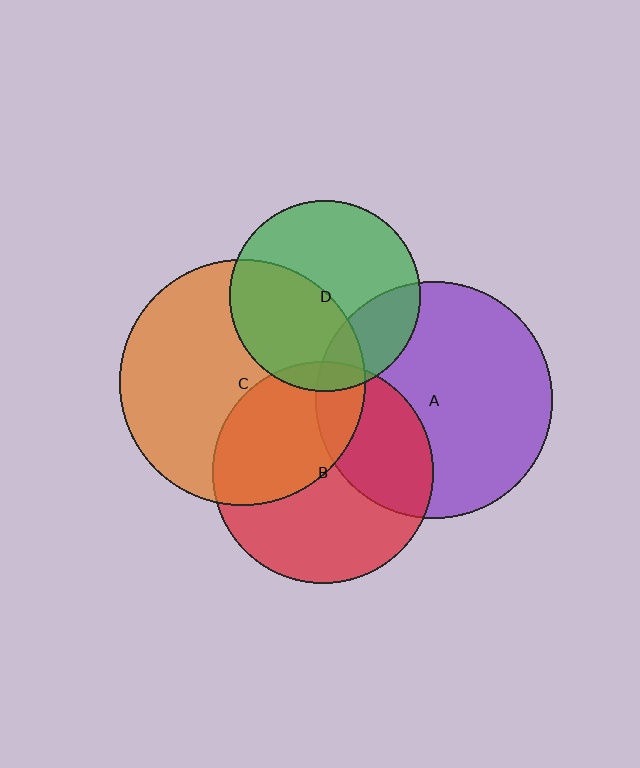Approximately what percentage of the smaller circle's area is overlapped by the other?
Approximately 10%.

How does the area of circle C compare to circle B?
Approximately 1.2 times.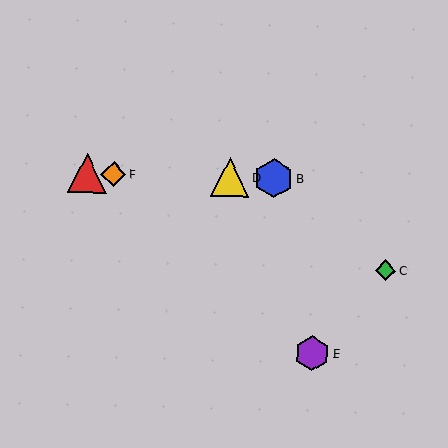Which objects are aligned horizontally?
Objects A, B, D, F are aligned horizontally.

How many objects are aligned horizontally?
4 objects (A, B, D, F) are aligned horizontally.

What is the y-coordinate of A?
Object A is at y≈174.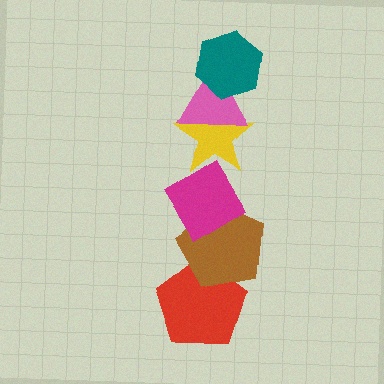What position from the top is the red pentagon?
The red pentagon is 6th from the top.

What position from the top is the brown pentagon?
The brown pentagon is 5th from the top.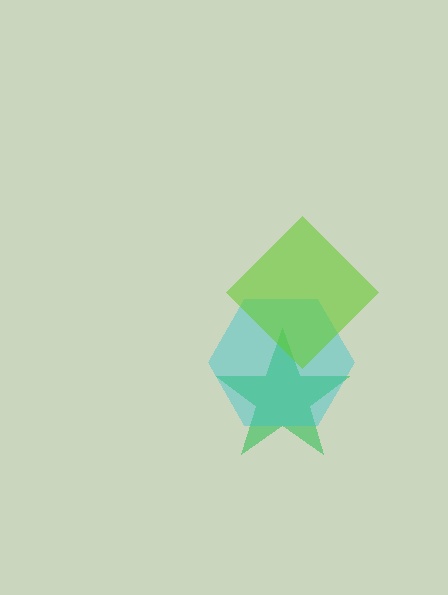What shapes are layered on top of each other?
The layered shapes are: a green star, a cyan hexagon, a lime diamond.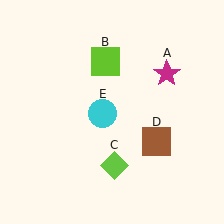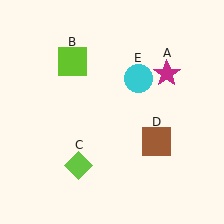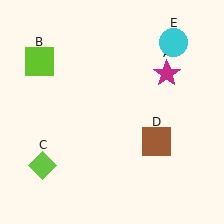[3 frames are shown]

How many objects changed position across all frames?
3 objects changed position: lime square (object B), lime diamond (object C), cyan circle (object E).